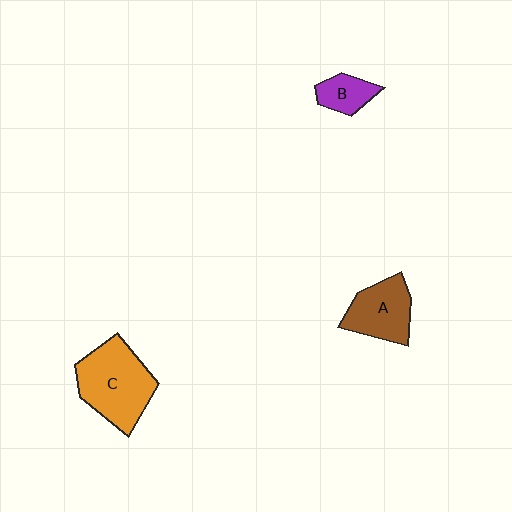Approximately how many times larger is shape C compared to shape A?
Approximately 1.5 times.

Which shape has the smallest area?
Shape B (purple).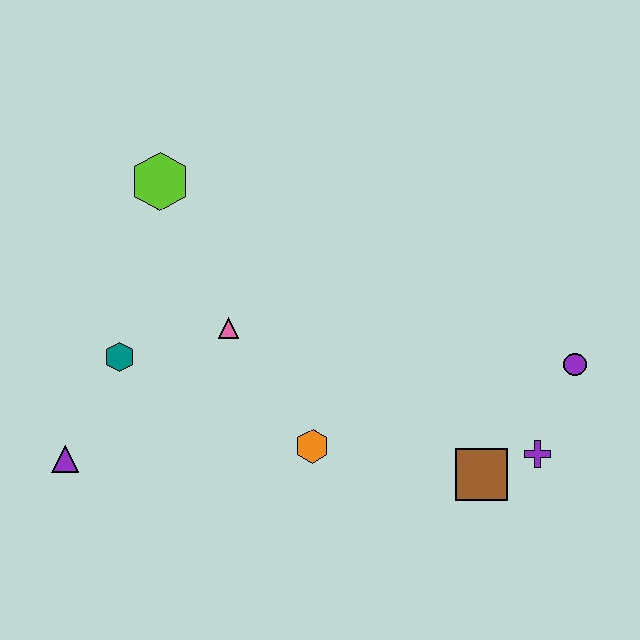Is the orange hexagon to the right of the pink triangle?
Yes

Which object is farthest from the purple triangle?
The purple circle is farthest from the purple triangle.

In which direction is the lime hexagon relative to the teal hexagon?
The lime hexagon is above the teal hexagon.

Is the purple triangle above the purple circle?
No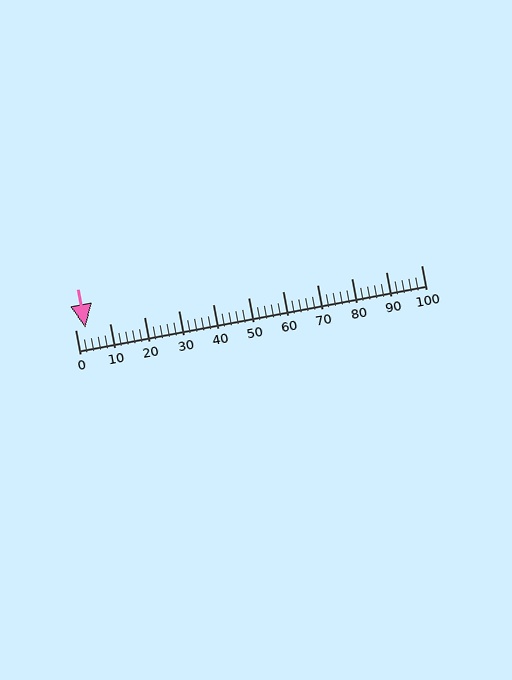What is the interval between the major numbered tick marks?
The major tick marks are spaced 10 units apart.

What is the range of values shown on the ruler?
The ruler shows values from 0 to 100.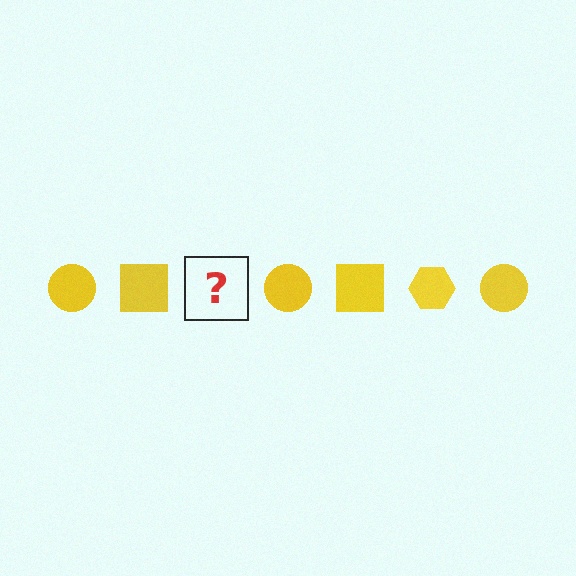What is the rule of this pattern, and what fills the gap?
The rule is that the pattern cycles through circle, square, hexagon shapes in yellow. The gap should be filled with a yellow hexagon.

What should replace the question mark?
The question mark should be replaced with a yellow hexagon.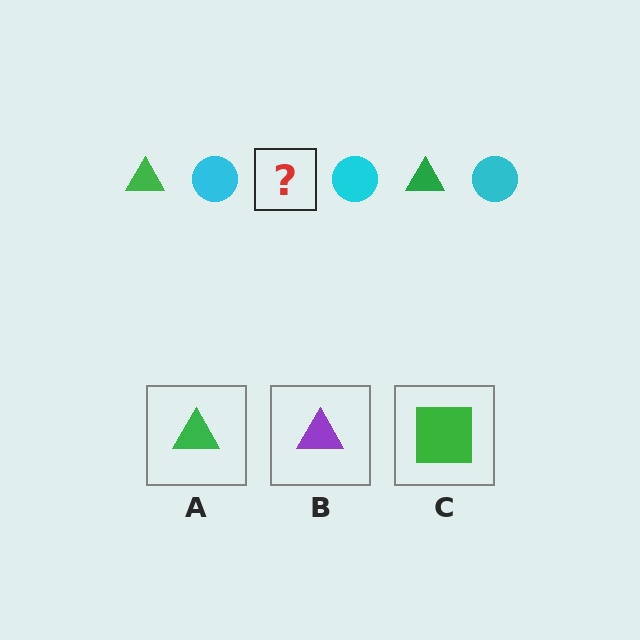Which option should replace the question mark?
Option A.